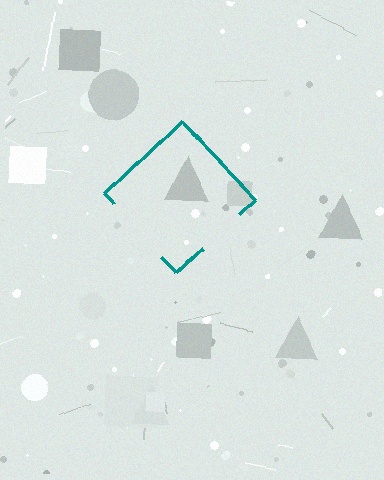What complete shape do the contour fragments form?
The contour fragments form a diamond.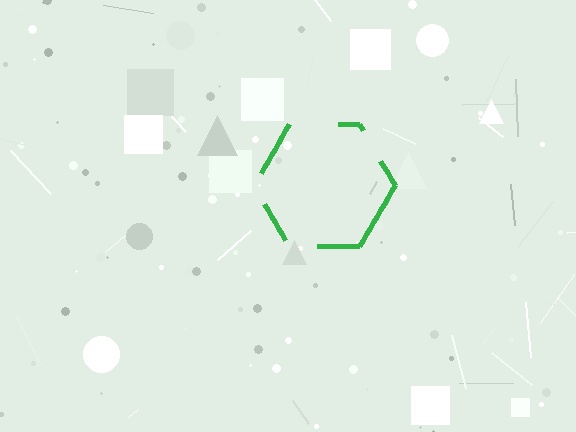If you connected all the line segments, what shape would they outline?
They would outline a hexagon.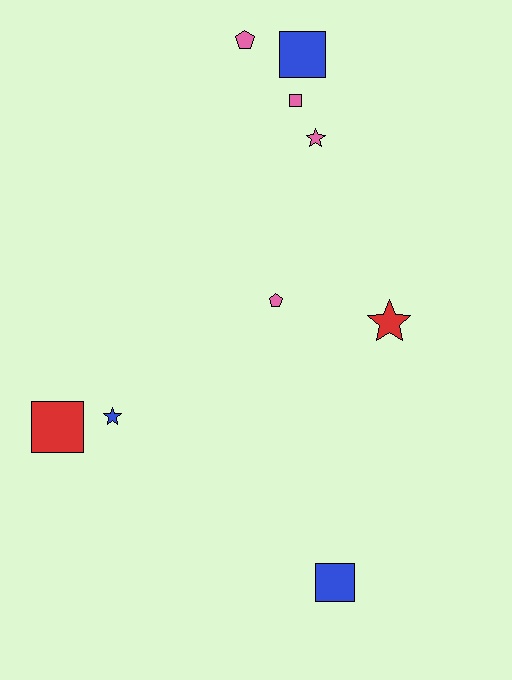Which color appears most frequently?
Pink, with 4 objects.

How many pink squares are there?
There is 1 pink square.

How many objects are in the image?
There are 9 objects.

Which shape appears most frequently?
Square, with 4 objects.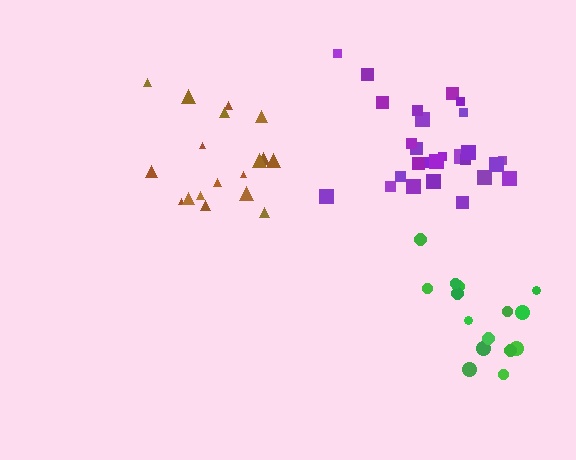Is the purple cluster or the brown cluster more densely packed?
Purple.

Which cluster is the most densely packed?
Purple.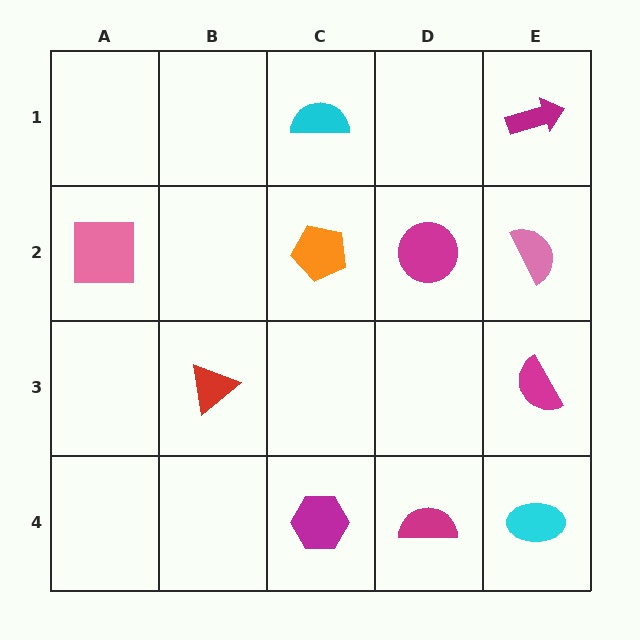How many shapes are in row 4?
3 shapes.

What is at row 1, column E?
A magenta arrow.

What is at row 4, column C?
A magenta hexagon.